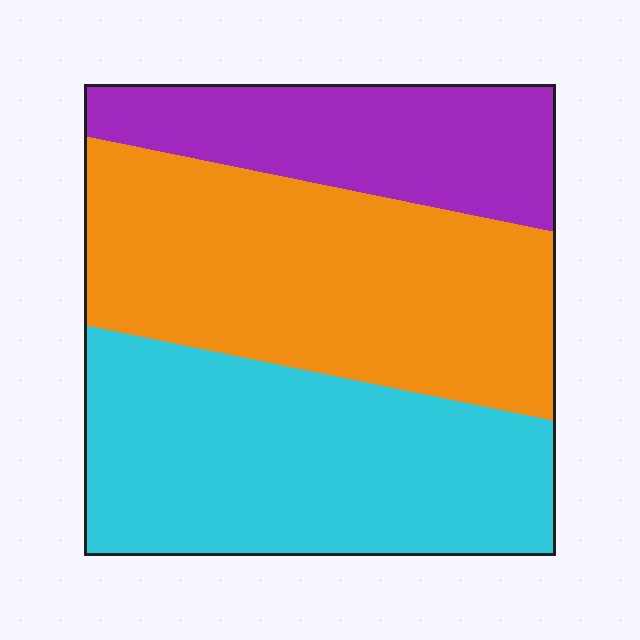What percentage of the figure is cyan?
Cyan covers 39% of the figure.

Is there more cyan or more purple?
Cyan.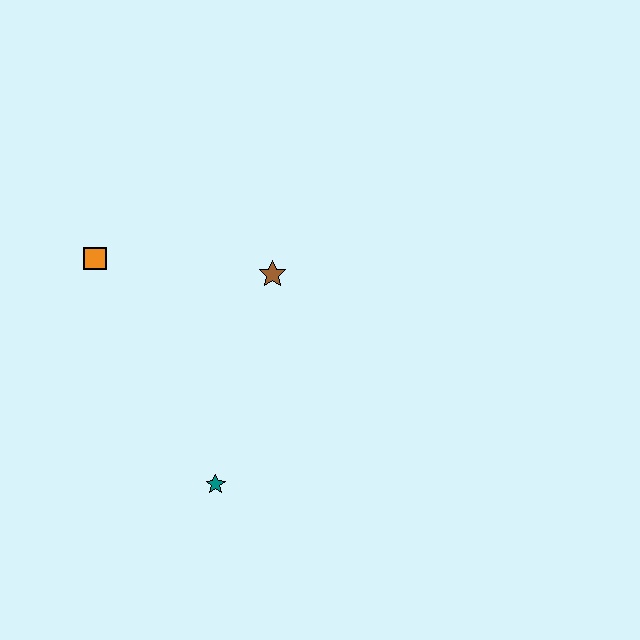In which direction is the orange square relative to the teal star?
The orange square is above the teal star.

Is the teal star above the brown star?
No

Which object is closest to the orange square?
The brown star is closest to the orange square.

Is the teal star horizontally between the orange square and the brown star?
Yes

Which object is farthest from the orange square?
The teal star is farthest from the orange square.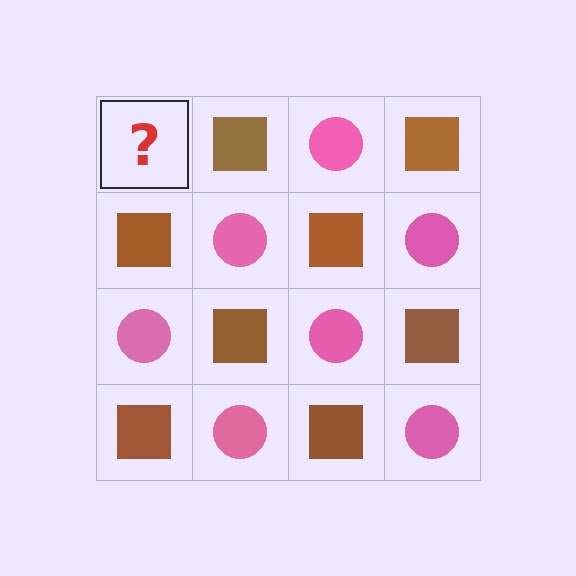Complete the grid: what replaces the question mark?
The question mark should be replaced with a pink circle.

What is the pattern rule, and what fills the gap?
The rule is that it alternates pink circle and brown square in a checkerboard pattern. The gap should be filled with a pink circle.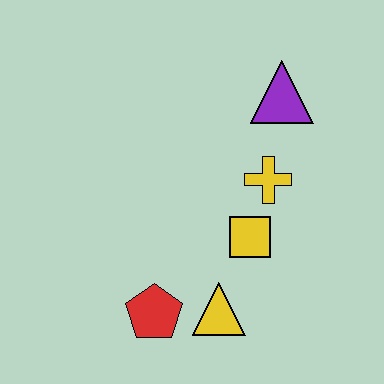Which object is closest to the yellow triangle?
The red pentagon is closest to the yellow triangle.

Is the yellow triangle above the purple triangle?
No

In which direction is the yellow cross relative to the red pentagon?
The yellow cross is above the red pentagon.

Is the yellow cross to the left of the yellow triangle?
No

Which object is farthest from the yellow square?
The purple triangle is farthest from the yellow square.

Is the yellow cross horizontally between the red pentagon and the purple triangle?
Yes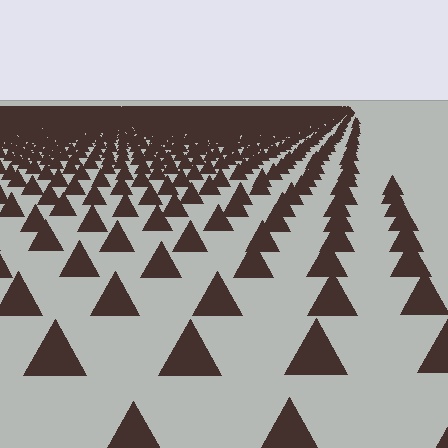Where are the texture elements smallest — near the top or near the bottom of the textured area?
Near the top.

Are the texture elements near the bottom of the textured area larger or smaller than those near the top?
Larger. Near the bottom, elements are closer to the viewer and appear at a bigger on-screen size.